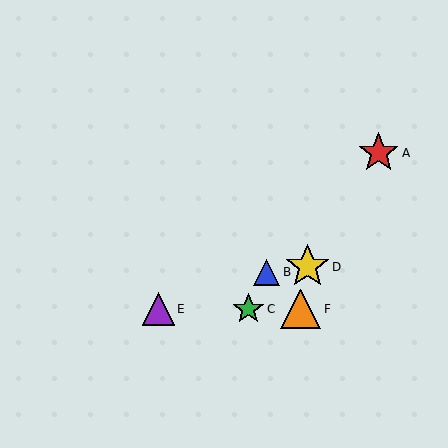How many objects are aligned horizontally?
3 objects (C, E, F) are aligned horizontally.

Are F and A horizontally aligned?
No, F is at y≈309 and A is at y≈153.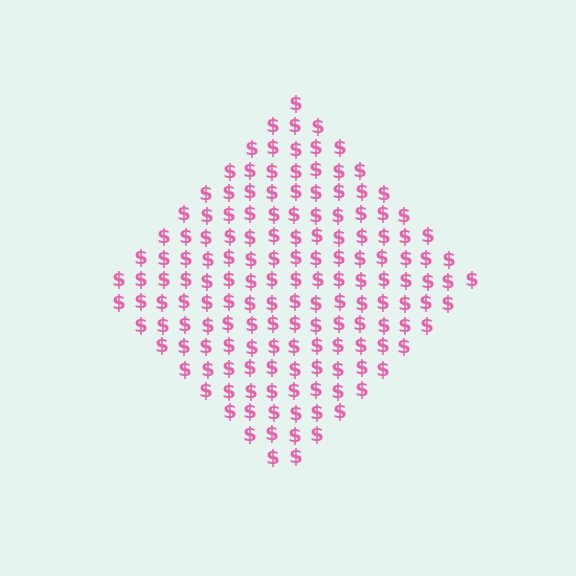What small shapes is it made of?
It is made of small dollar signs.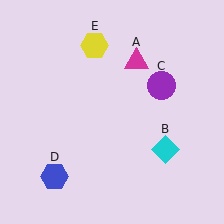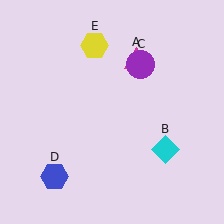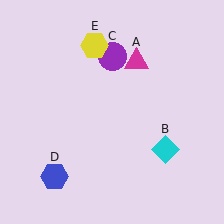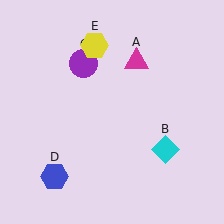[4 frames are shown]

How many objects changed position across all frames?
1 object changed position: purple circle (object C).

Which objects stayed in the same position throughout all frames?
Magenta triangle (object A) and cyan diamond (object B) and blue hexagon (object D) and yellow hexagon (object E) remained stationary.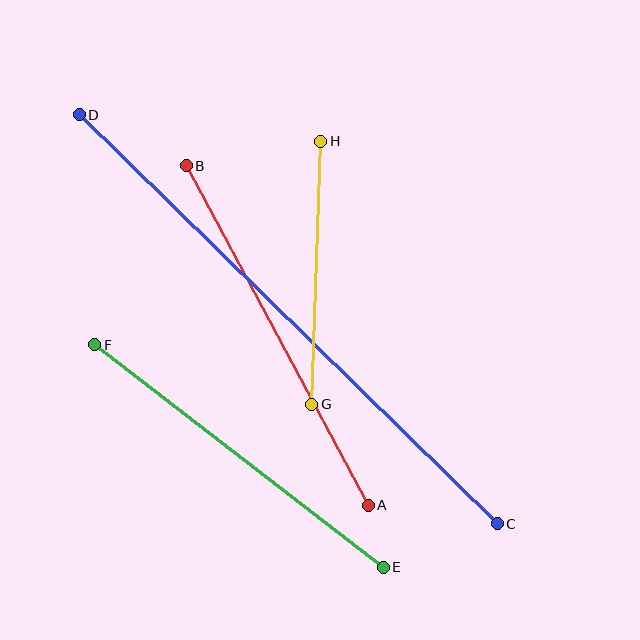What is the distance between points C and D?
The distance is approximately 585 pixels.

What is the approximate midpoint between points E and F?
The midpoint is at approximately (239, 456) pixels.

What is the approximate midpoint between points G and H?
The midpoint is at approximately (316, 273) pixels.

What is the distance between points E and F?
The distance is approximately 364 pixels.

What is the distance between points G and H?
The distance is approximately 263 pixels.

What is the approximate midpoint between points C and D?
The midpoint is at approximately (288, 319) pixels.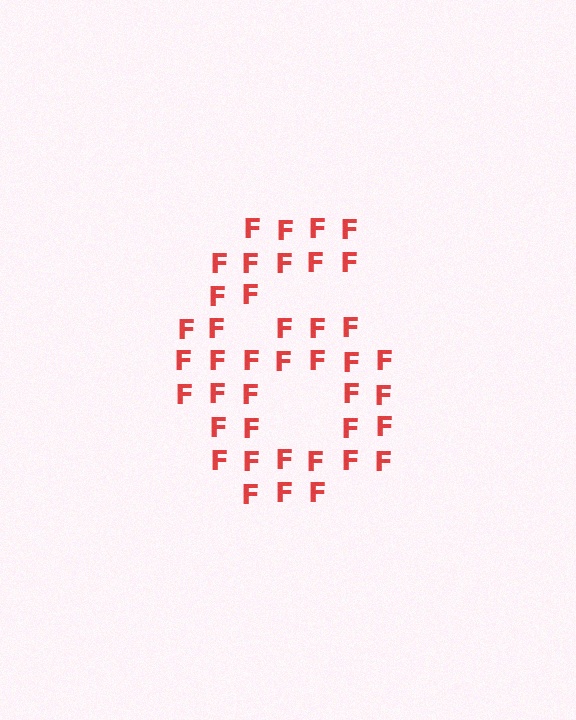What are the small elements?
The small elements are letter F's.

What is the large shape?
The large shape is the digit 6.